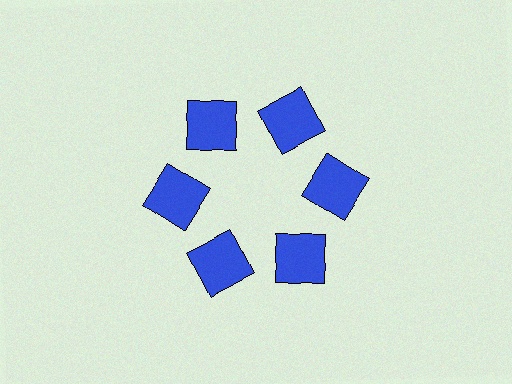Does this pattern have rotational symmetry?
Yes, this pattern has 6-fold rotational symmetry. It looks the same after rotating 60 degrees around the center.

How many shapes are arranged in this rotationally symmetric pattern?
There are 6 shapes, arranged in 6 groups of 1.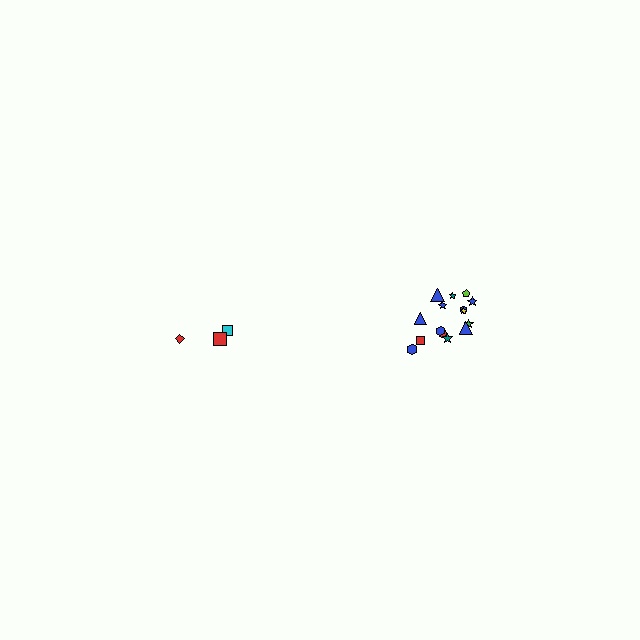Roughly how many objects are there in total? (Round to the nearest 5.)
Roughly 20 objects in total.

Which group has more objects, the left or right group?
The right group.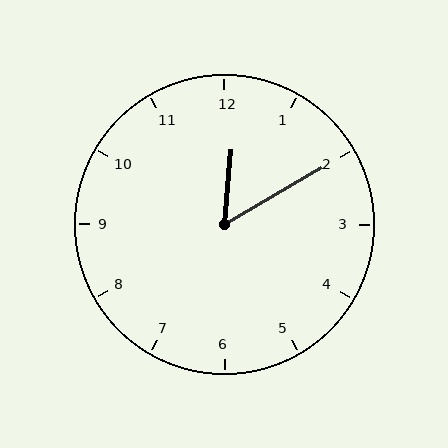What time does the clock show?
12:10.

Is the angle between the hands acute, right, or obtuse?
It is acute.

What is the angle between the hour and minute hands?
Approximately 55 degrees.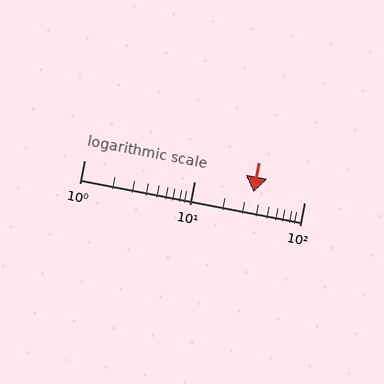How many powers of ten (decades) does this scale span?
The scale spans 2 decades, from 1 to 100.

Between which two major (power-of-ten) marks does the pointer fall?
The pointer is between 10 and 100.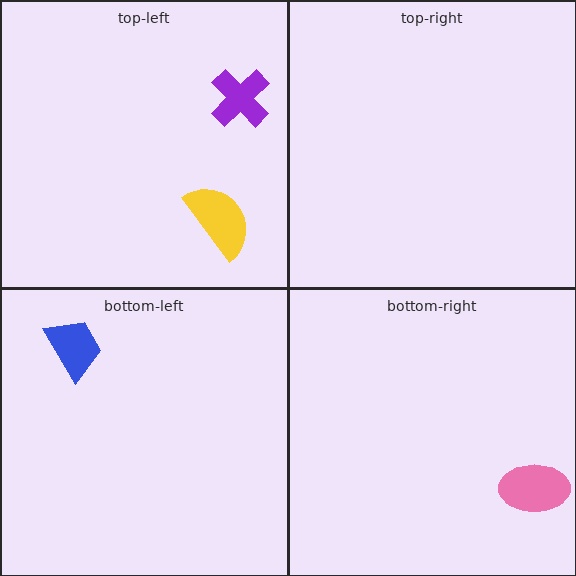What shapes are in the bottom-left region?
The blue trapezoid.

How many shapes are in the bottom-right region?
1.